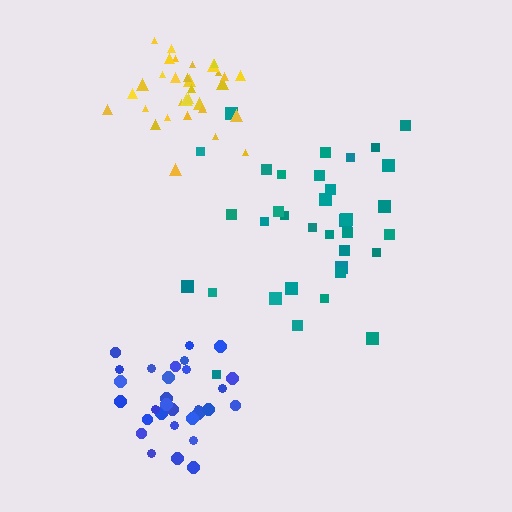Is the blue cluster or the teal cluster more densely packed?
Blue.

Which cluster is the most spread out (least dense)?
Teal.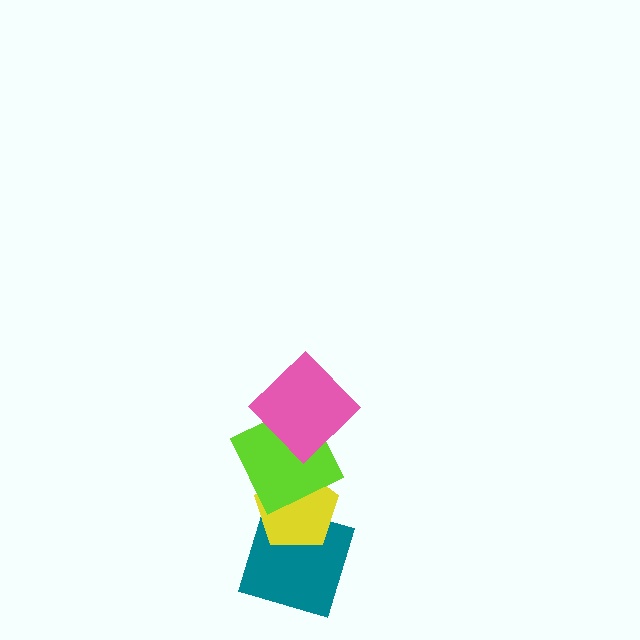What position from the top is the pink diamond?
The pink diamond is 1st from the top.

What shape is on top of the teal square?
The yellow pentagon is on top of the teal square.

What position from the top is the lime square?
The lime square is 2nd from the top.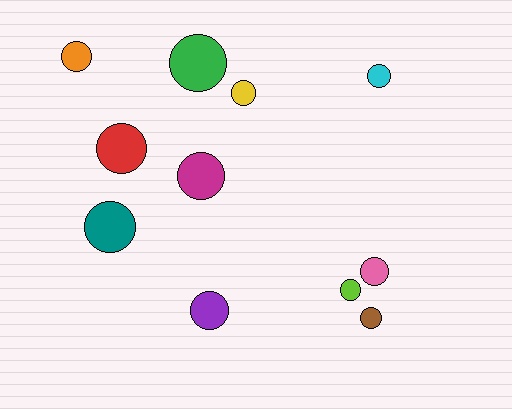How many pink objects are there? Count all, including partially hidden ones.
There is 1 pink object.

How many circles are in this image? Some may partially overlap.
There are 11 circles.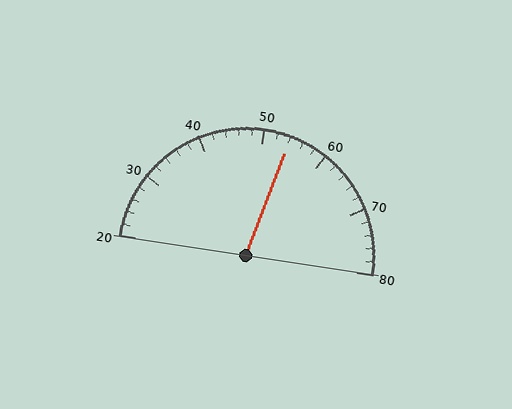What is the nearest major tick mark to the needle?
The nearest major tick mark is 50.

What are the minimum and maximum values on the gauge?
The gauge ranges from 20 to 80.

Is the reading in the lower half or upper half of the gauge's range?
The reading is in the upper half of the range (20 to 80).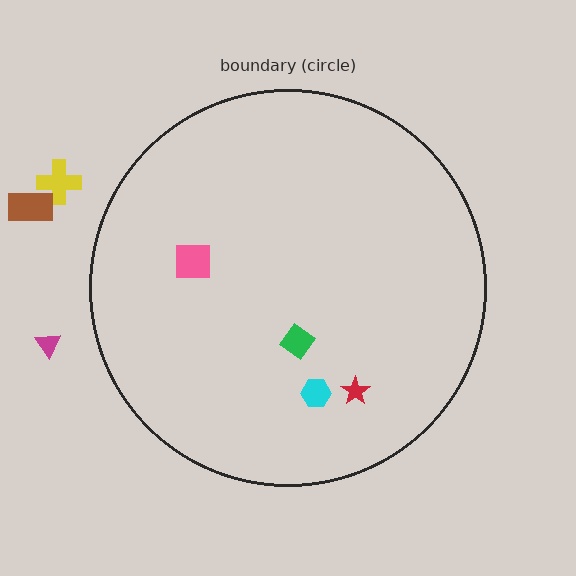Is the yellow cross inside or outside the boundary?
Outside.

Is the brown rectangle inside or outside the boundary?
Outside.